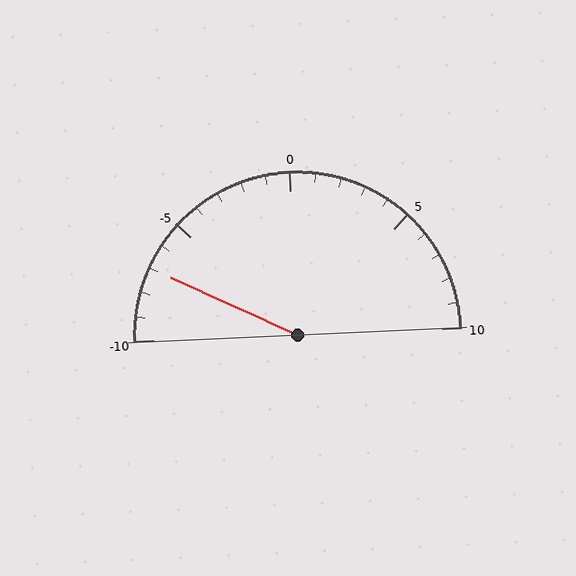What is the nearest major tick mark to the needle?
The nearest major tick mark is -5.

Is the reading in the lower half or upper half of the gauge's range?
The reading is in the lower half of the range (-10 to 10).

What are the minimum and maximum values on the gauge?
The gauge ranges from -10 to 10.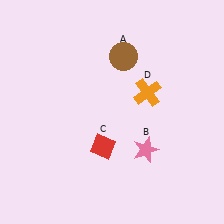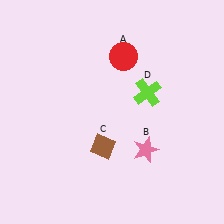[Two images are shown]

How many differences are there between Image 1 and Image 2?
There are 3 differences between the two images.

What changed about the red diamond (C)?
In Image 1, C is red. In Image 2, it changed to brown.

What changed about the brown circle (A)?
In Image 1, A is brown. In Image 2, it changed to red.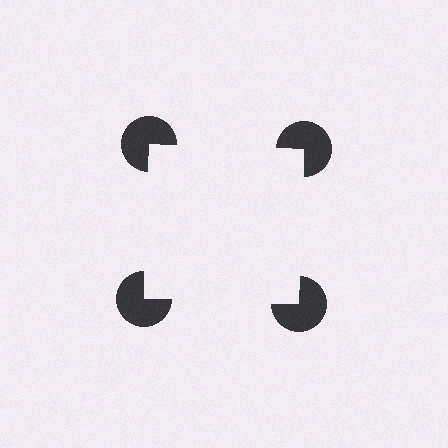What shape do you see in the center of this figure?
An illusory square — its edges are inferred from the aligned wedge cuts in the pac-man discs, not physically drawn.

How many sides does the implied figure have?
4 sides.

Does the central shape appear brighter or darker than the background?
It typically appears slightly brighter than the background, even though no actual brightness change is drawn.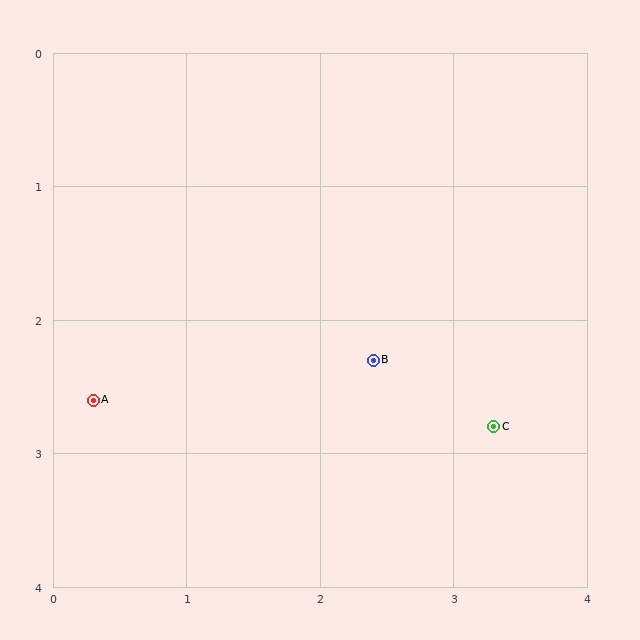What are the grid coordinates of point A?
Point A is at approximately (0.3, 2.6).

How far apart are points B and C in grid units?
Points B and C are about 1.0 grid units apart.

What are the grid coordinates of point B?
Point B is at approximately (2.4, 2.3).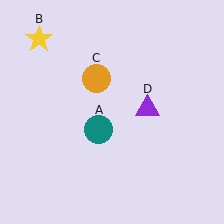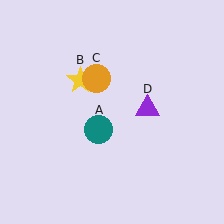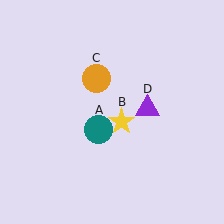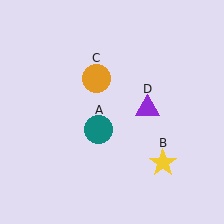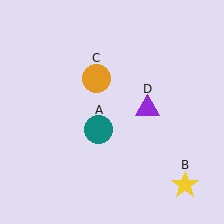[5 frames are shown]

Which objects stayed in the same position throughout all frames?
Teal circle (object A) and orange circle (object C) and purple triangle (object D) remained stationary.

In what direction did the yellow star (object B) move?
The yellow star (object B) moved down and to the right.